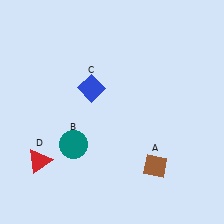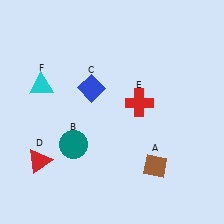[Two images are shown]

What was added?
A red cross (E), a cyan triangle (F) were added in Image 2.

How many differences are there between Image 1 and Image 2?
There are 2 differences between the two images.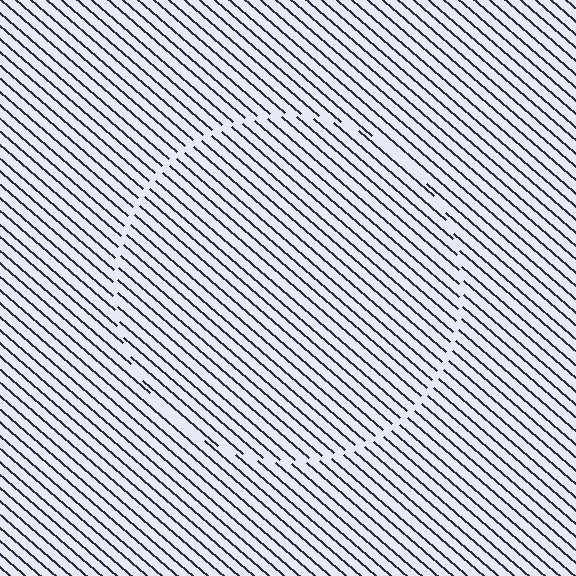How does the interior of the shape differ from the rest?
The interior of the shape contains the same grating, shifted by half a period — the contour is defined by the phase discontinuity where line-ends from the inner and outer gratings abut.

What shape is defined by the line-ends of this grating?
An illusory circle. The interior of the shape contains the same grating, shifted by half a period — the contour is defined by the phase discontinuity where line-ends from the inner and outer gratings abut.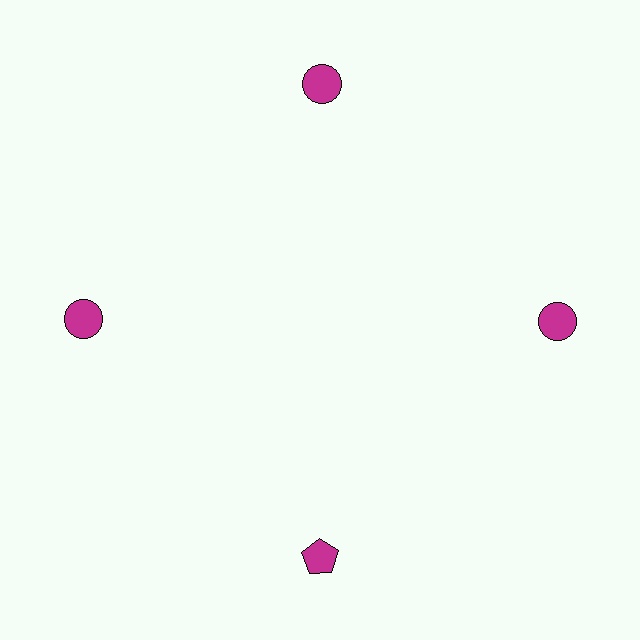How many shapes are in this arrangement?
There are 4 shapes arranged in a ring pattern.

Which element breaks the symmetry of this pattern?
The magenta pentagon at roughly the 6 o'clock position breaks the symmetry. All other shapes are magenta circles.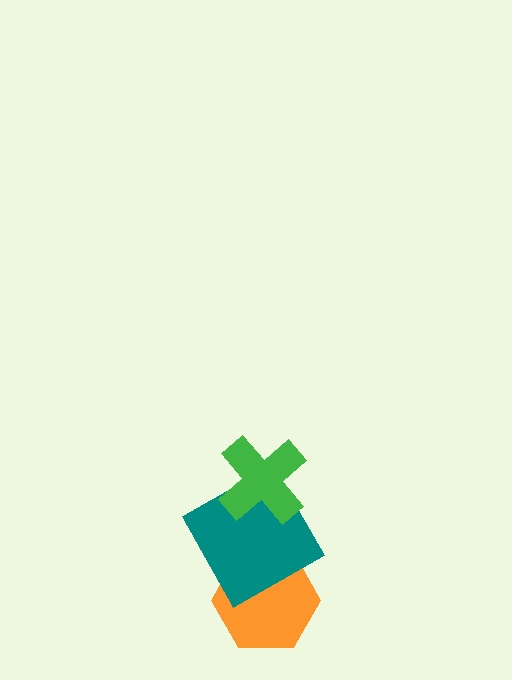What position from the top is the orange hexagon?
The orange hexagon is 3rd from the top.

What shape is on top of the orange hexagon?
The teal square is on top of the orange hexagon.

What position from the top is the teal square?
The teal square is 2nd from the top.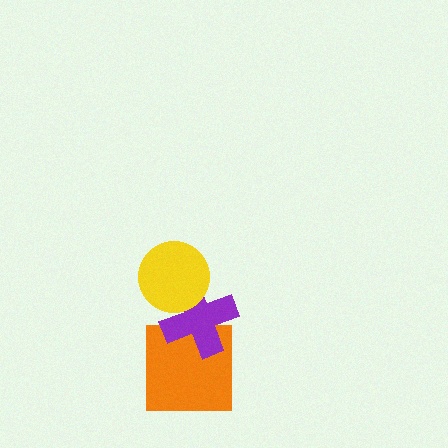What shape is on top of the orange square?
The purple cross is on top of the orange square.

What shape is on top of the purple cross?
The yellow circle is on top of the purple cross.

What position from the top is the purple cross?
The purple cross is 2nd from the top.